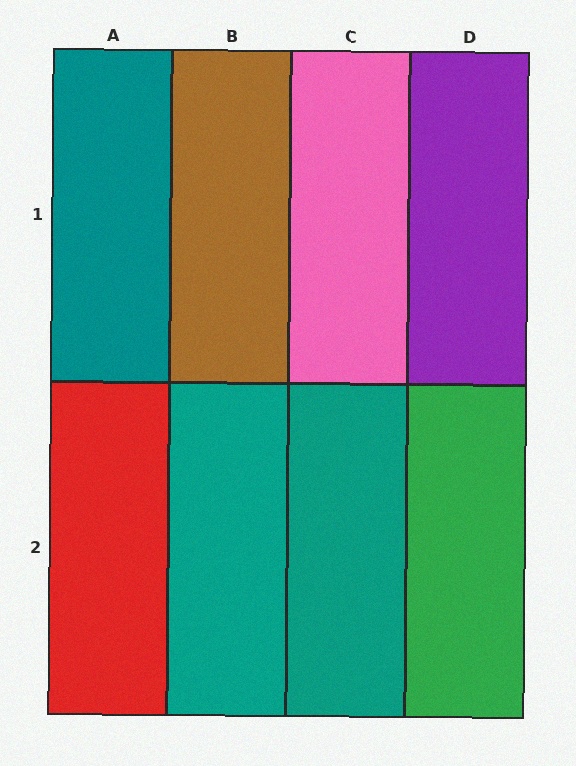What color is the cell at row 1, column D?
Purple.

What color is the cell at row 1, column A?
Teal.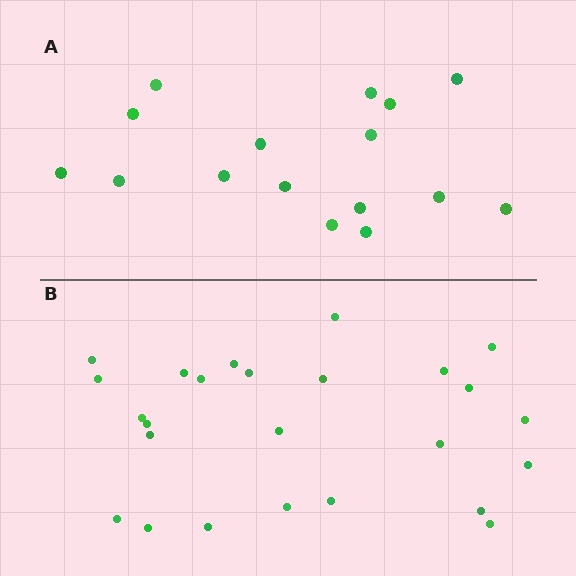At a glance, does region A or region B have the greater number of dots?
Region B (the bottom region) has more dots.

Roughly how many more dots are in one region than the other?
Region B has roughly 8 or so more dots than region A.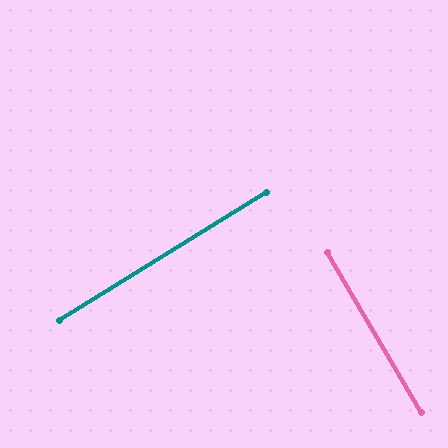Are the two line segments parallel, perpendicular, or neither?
Perpendicular — they meet at approximately 89°.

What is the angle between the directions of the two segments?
Approximately 89 degrees.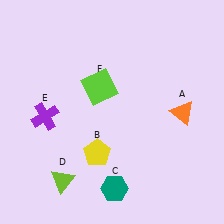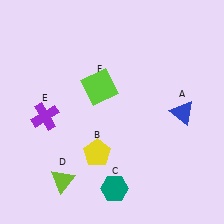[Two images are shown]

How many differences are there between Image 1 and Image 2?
There is 1 difference between the two images.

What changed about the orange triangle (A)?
In Image 1, A is orange. In Image 2, it changed to blue.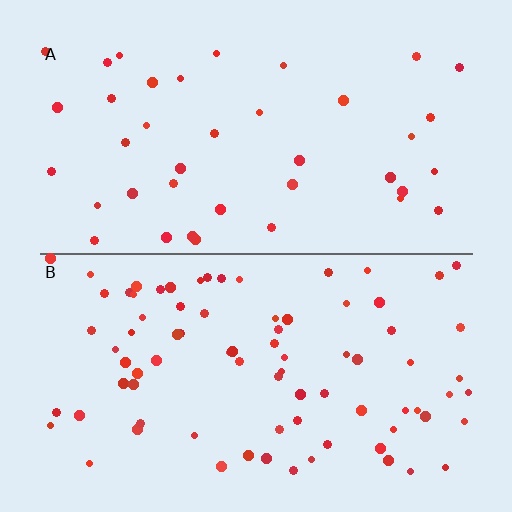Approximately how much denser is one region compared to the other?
Approximately 2.1× — region B over region A.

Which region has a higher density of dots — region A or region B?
B (the bottom).